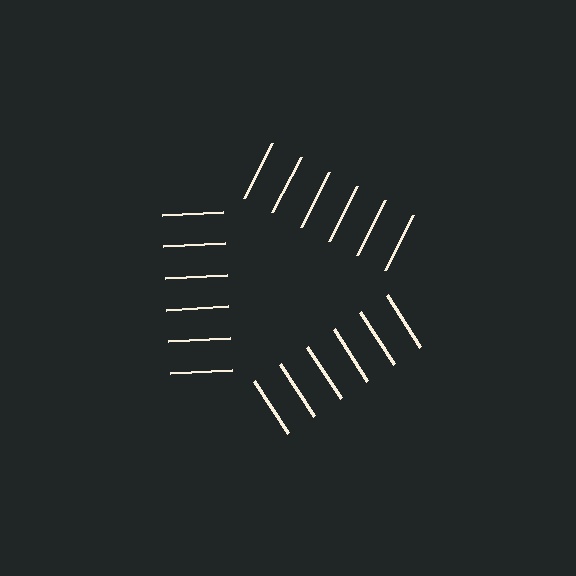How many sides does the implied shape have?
3 sides — the line-ends trace a triangle.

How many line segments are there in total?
18 — 6 along each of the 3 edges.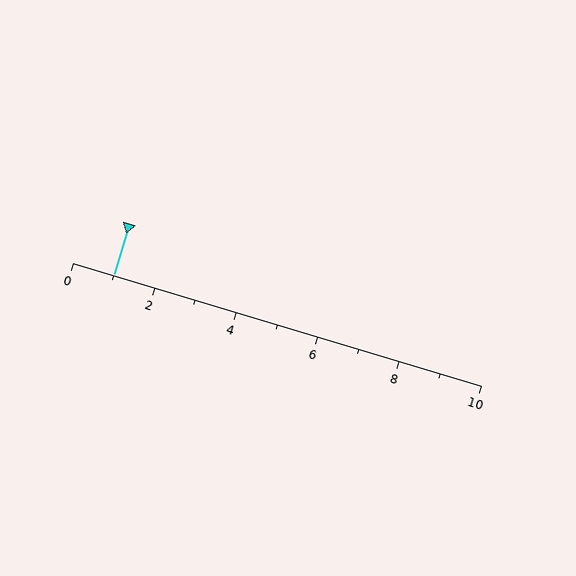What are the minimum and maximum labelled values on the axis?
The axis runs from 0 to 10.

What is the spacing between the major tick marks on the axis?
The major ticks are spaced 2 apart.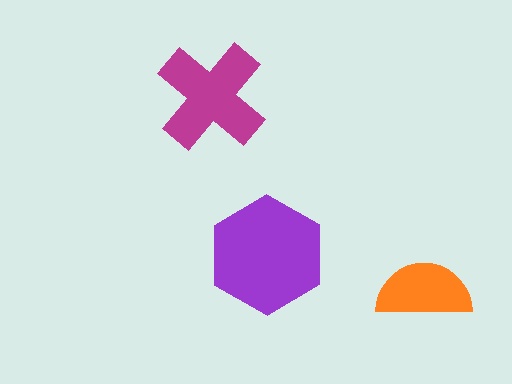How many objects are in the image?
There are 3 objects in the image.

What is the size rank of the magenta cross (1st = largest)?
2nd.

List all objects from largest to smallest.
The purple hexagon, the magenta cross, the orange semicircle.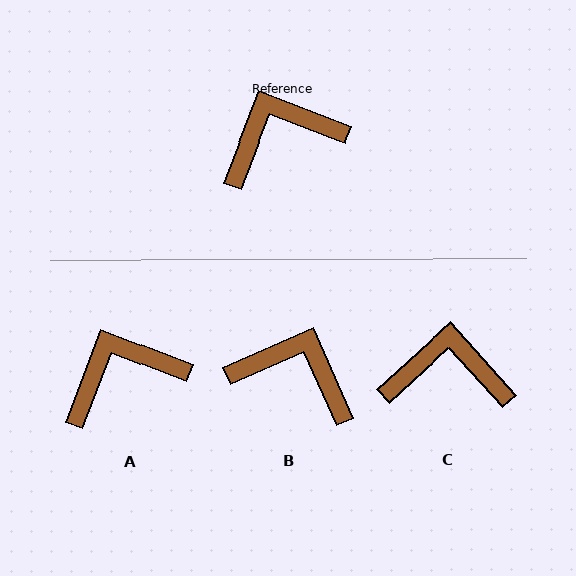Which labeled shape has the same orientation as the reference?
A.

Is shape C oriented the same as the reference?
No, it is off by about 27 degrees.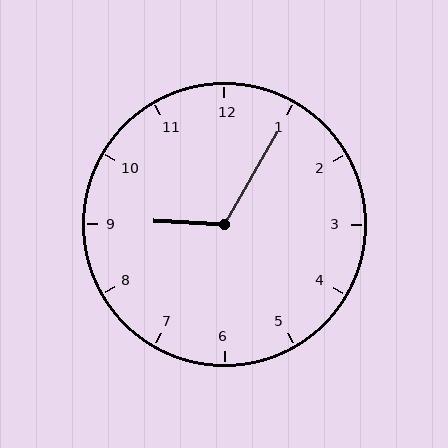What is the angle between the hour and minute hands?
Approximately 118 degrees.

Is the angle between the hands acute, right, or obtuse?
It is obtuse.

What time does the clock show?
9:05.